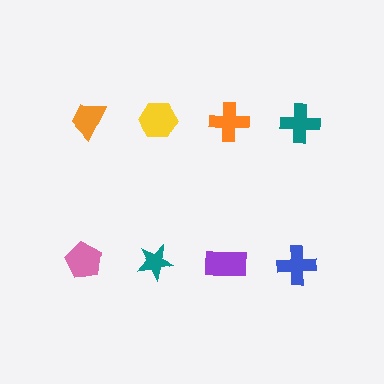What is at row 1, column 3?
An orange cross.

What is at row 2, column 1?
A pink pentagon.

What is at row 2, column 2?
A teal star.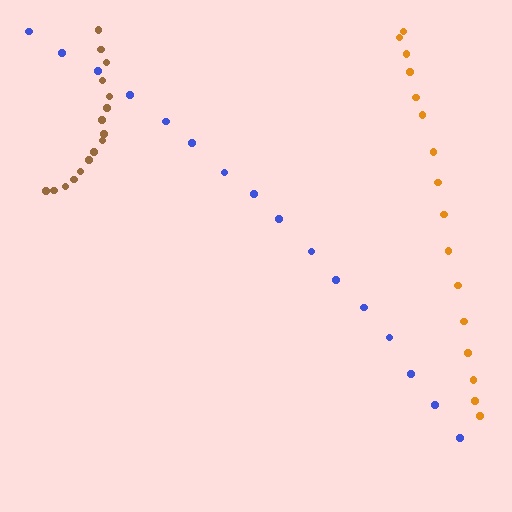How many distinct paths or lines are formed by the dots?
There are 3 distinct paths.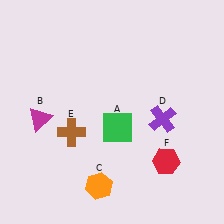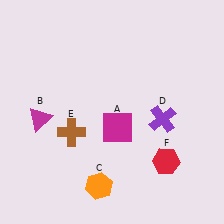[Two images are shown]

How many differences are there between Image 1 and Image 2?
There is 1 difference between the two images.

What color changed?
The square (A) changed from green in Image 1 to magenta in Image 2.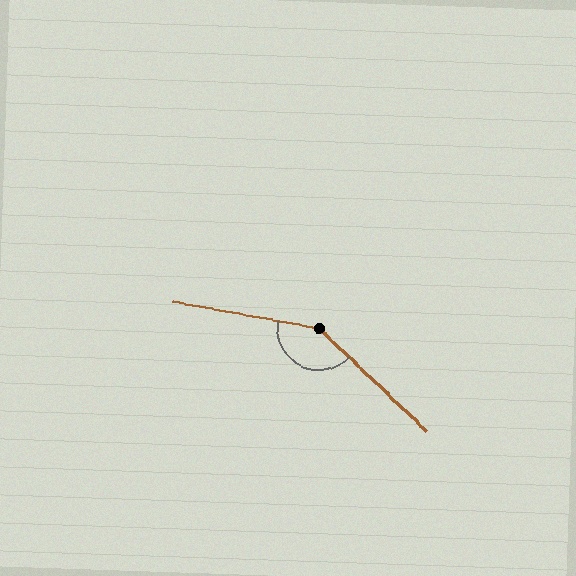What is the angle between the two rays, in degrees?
Approximately 147 degrees.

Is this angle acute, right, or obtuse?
It is obtuse.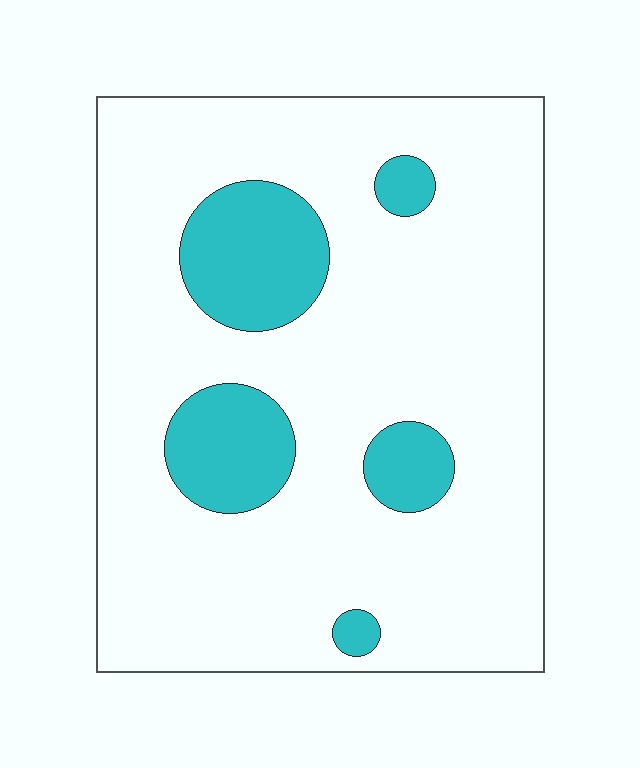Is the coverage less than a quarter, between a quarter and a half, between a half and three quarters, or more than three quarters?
Less than a quarter.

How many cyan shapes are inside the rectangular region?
5.